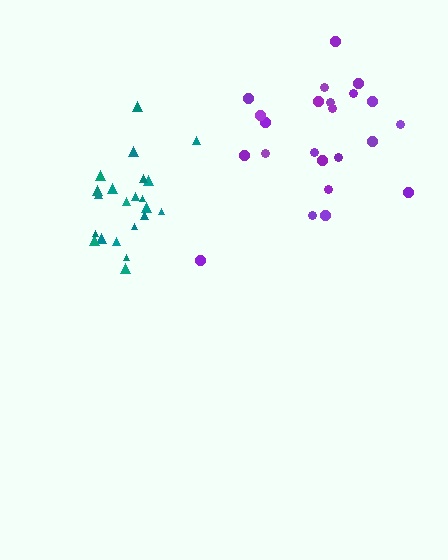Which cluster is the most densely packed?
Teal.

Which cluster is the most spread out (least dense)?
Purple.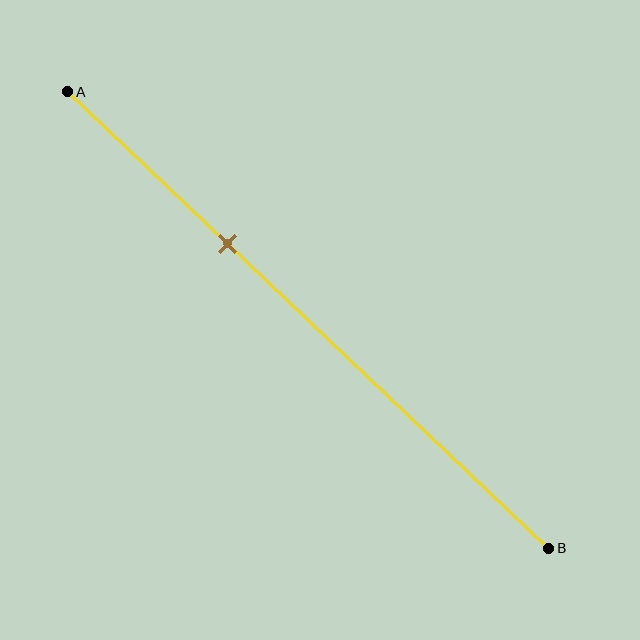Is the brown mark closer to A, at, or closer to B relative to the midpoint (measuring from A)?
The brown mark is closer to point A than the midpoint of segment AB.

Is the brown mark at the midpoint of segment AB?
No, the mark is at about 35% from A, not at the 50% midpoint.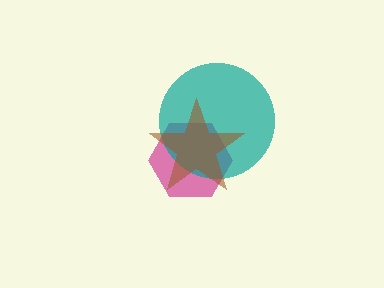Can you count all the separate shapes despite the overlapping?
Yes, there are 3 separate shapes.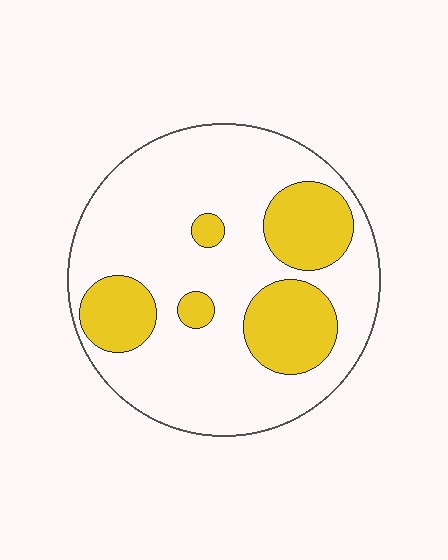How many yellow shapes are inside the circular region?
5.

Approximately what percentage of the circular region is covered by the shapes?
Approximately 25%.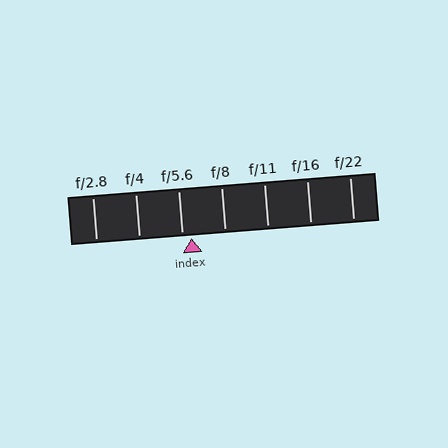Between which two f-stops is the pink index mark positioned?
The index mark is between f/5.6 and f/8.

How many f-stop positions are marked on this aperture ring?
There are 7 f-stop positions marked.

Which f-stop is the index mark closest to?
The index mark is closest to f/5.6.